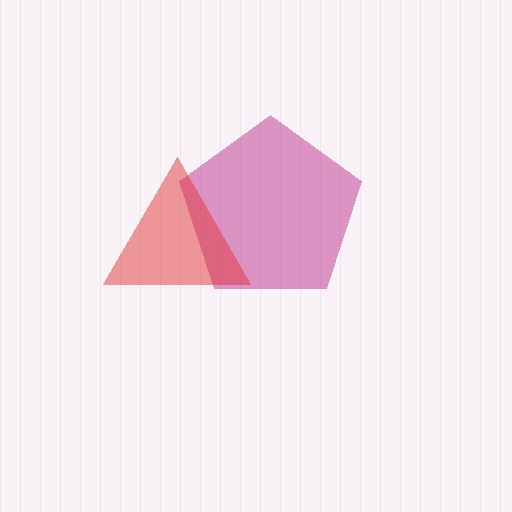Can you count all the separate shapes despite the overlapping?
Yes, there are 2 separate shapes.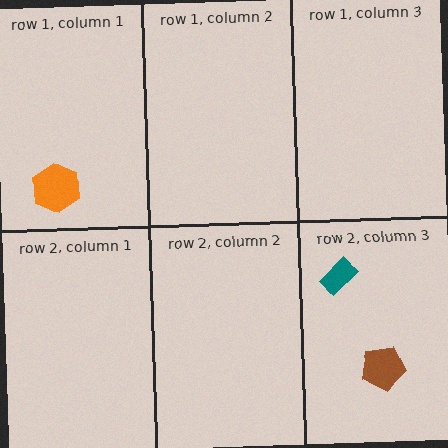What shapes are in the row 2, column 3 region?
The teal rectangle, the brown pentagon.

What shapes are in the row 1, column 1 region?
The orange hexagon.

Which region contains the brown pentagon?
The row 2, column 3 region.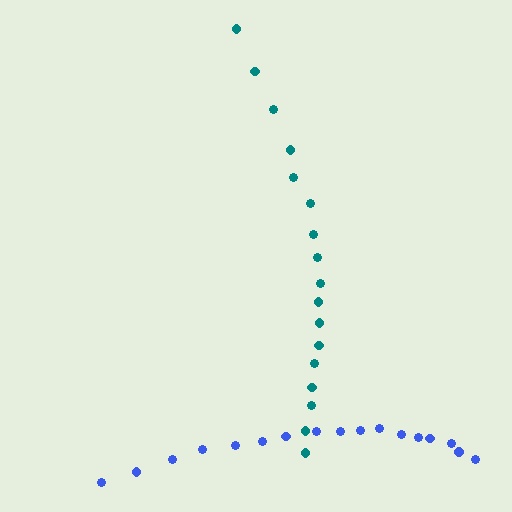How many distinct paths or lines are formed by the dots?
There are 2 distinct paths.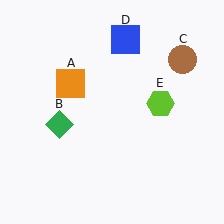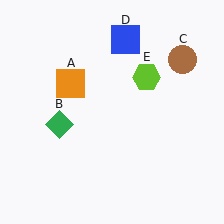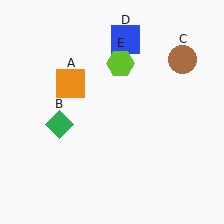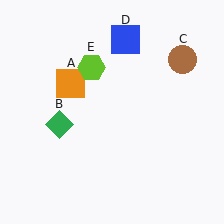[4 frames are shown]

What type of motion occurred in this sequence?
The lime hexagon (object E) rotated counterclockwise around the center of the scene.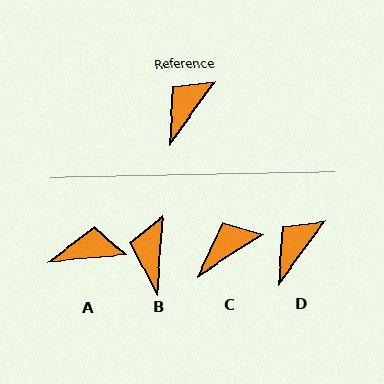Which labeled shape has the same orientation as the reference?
D.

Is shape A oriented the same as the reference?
No, it is off by about 48 degrees.